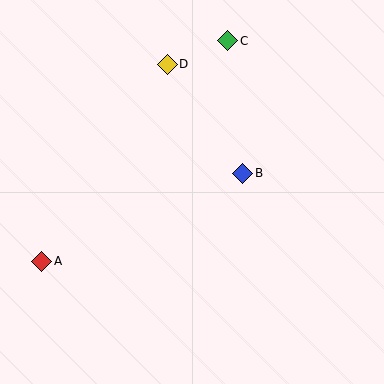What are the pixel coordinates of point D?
Point D is at (167, 64).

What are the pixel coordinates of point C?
Point C is at (228, 41).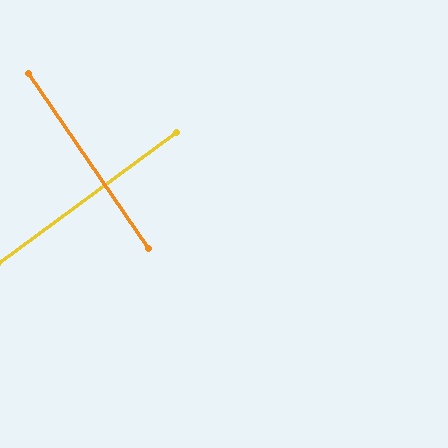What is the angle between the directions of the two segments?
Approximately 88 degrees.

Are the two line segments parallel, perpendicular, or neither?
Perpendicular — they meet at approximately 88°.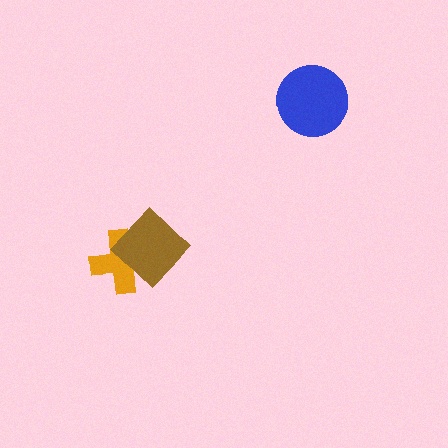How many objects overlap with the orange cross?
1 object overlaps with the orange cross.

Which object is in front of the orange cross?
The brown diamond is in front of the orange cross.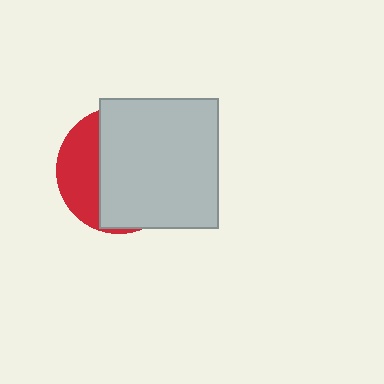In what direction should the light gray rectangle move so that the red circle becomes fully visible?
The light gray rectangle should move right. That is the shortest direction to clear the overlap and leave the red circle fully visible.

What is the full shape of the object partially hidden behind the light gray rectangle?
The partially hidden object is a red circle.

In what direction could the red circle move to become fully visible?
The red circle could move left. That would shift it out from behind the light gray rectangle entirely.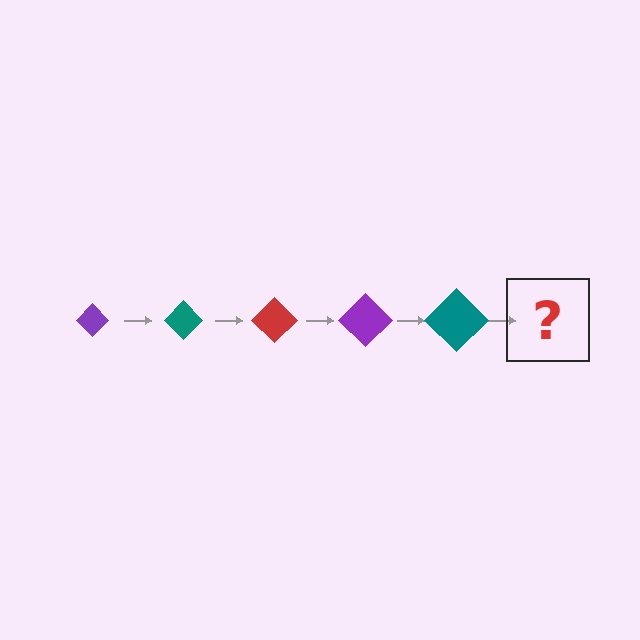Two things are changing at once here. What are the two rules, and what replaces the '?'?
The two rules are that the diamond grows larger each step and the color cycles through purple, teal, and red. The '?' should be a red diamond, larger than the previous one.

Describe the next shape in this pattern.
It should be a red diamond, larger than the previous one.